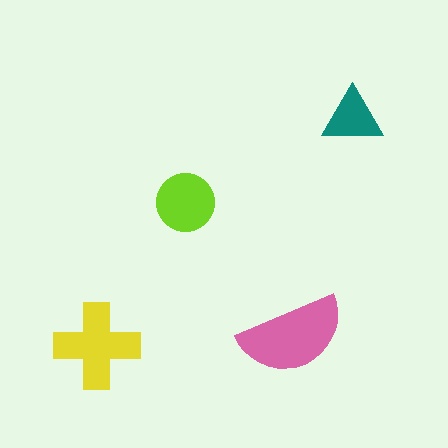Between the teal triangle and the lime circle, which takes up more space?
The lime circle.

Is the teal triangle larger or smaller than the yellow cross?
Smaller.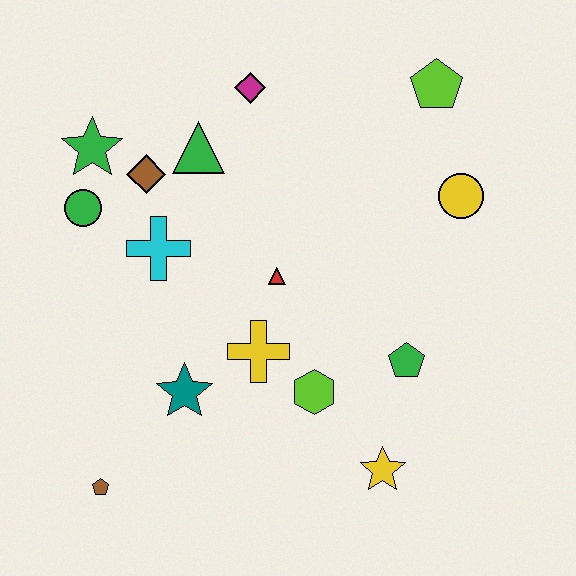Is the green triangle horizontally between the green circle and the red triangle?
Yes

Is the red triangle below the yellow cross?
No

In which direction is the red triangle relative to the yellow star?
The red triangle is above the yellow star.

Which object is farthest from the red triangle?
The brown pentagon is farthest from the red triangle.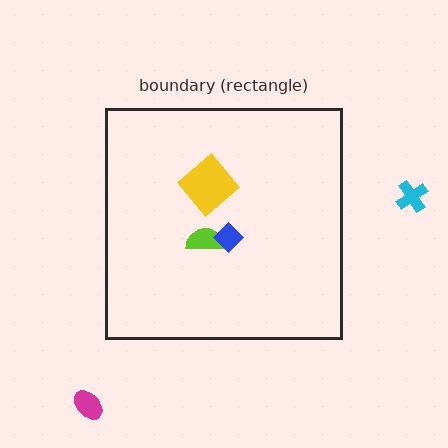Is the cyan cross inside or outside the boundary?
Outside.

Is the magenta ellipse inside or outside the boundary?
Outside.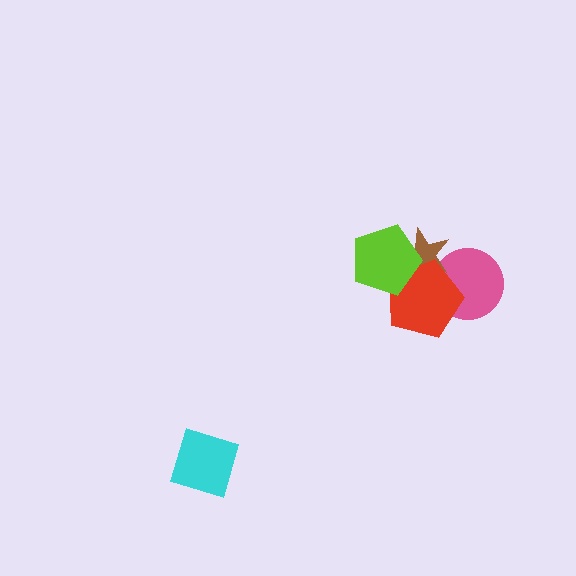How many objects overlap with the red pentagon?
3 objects overlap with the red pentagon.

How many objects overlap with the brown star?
3 objects overlap with the brown star.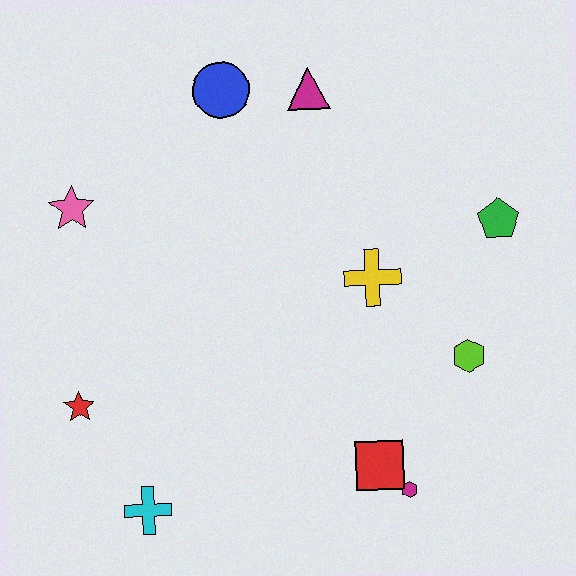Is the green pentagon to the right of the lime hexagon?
Yes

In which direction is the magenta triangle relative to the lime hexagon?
The magenta triangle is above the lime hexagon.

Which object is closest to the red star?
The cyan cross is closest to the red star.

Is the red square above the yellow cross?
No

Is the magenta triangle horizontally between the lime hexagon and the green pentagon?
No